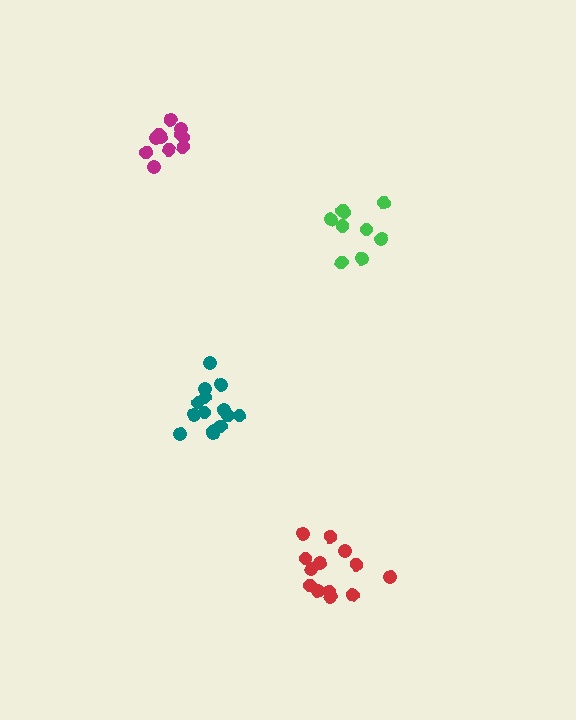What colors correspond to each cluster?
The clusters are colored: red, green, magenta, teal.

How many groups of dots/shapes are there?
There are 4 groups.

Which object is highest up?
The magenta cluster is topmost.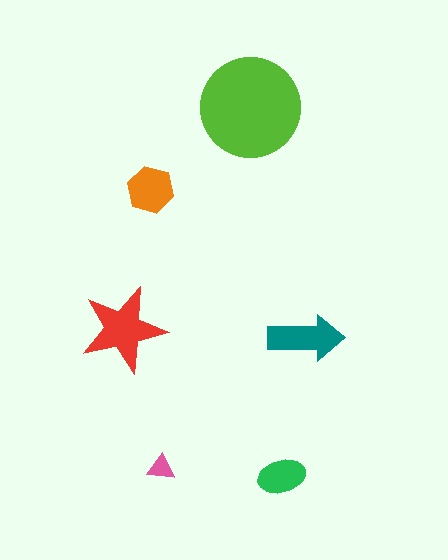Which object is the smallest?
The pink triangle.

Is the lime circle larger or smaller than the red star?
Larger.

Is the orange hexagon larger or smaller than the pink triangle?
Larger.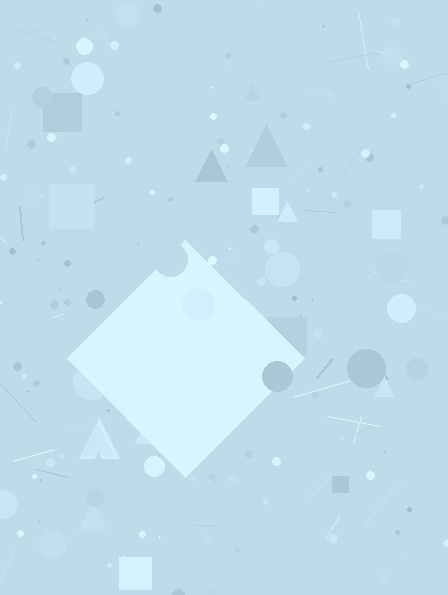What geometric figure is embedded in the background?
A diamond is embedded in the background.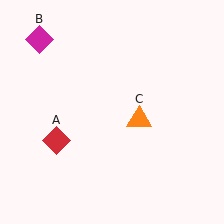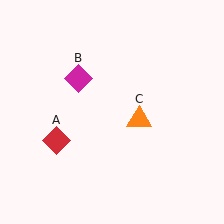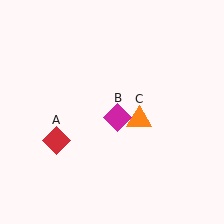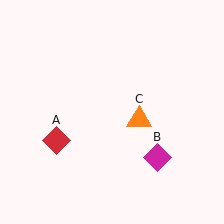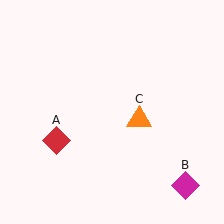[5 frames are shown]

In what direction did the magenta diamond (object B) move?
The magenta diamond (object B) moved down and to the right.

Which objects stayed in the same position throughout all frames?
Red diamond (object A) and orange triangle (object C) remained stationary.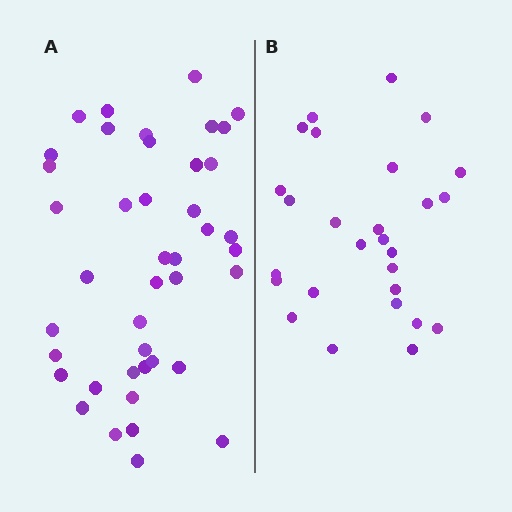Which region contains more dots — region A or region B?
Region A (the left region) has more dots.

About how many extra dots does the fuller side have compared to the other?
Region A has approximately 15 more dots than region B.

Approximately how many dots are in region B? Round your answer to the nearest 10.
About 30 dots. (The exact count is 27, which rounds to 30.)